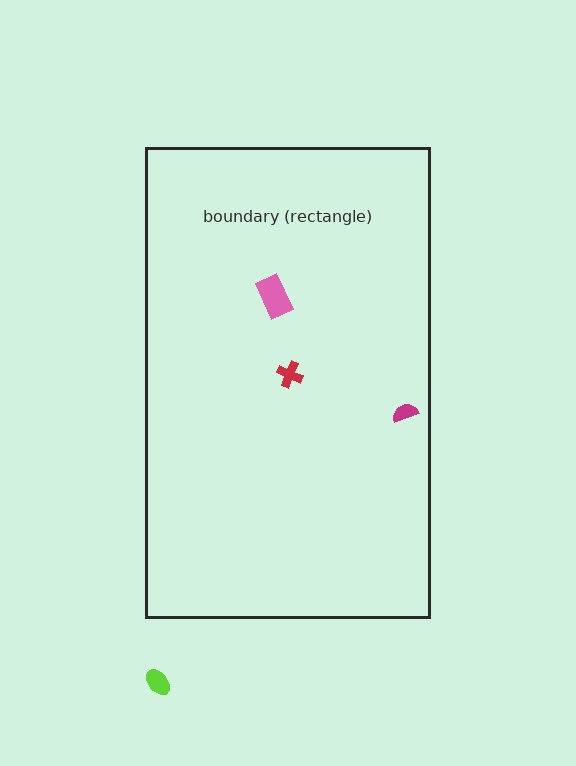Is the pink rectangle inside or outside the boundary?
Inside.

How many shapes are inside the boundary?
3 inside, 1 outside.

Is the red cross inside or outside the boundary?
Inside.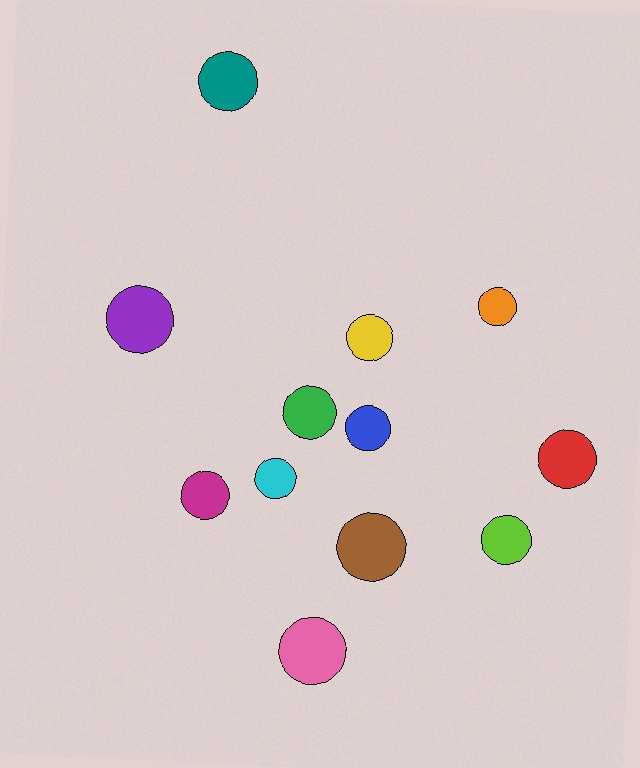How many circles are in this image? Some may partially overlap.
There are 12 circles.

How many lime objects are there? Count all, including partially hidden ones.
There is 1 lime object.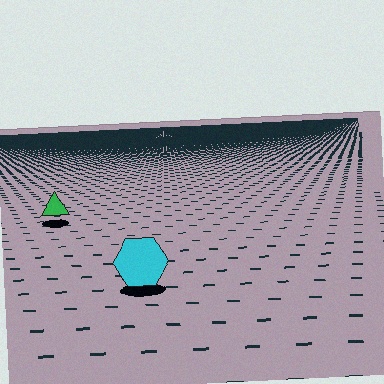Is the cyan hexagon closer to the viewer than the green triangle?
Yes. The cyan hexagon is closer — you can tell from the texture gradient: the ground texture is coarser near it.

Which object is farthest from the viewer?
The green triangle is farthest from the viewer. It appears smaller and the ground texture around it is denser.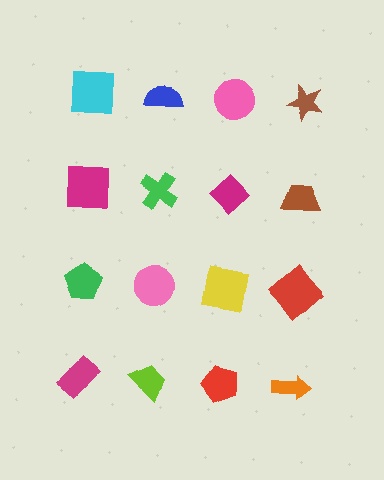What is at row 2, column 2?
A green cross.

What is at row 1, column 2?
A blue semicircle.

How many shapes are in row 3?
4 shapes.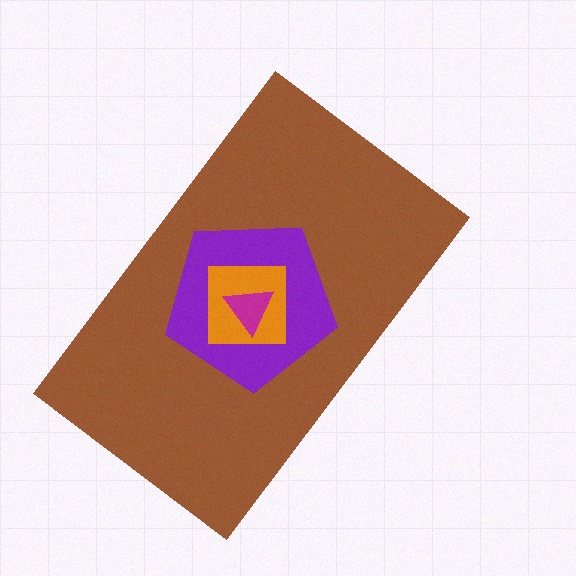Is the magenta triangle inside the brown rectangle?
Yes.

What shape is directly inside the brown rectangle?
The purple pentagon.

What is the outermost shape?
The brown rectangle.